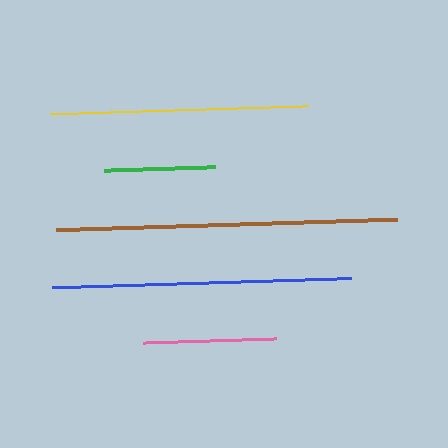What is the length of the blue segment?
The blue segment is approximately 299 pixels long.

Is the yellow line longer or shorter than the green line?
The yellow line is longer than the green line.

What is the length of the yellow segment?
The yellow segment is approximately 258 pixels long.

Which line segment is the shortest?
The green line is the shortest at approximately 111 pixels.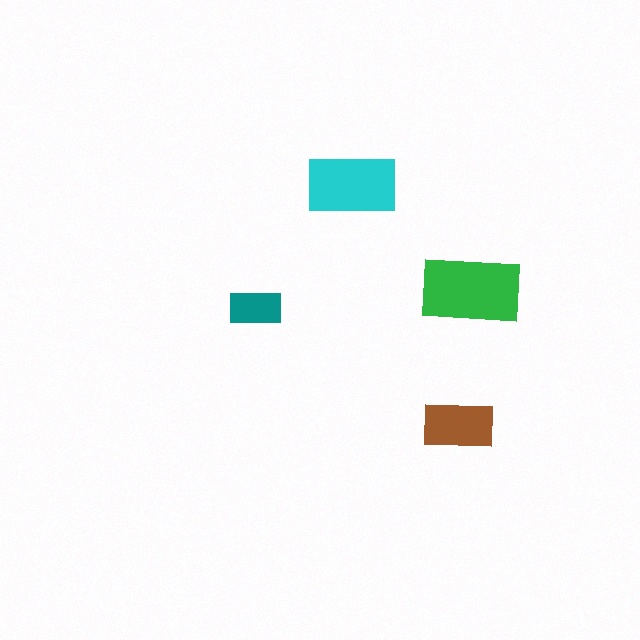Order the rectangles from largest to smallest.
the green one, the cyan one, the brown one, the teal one.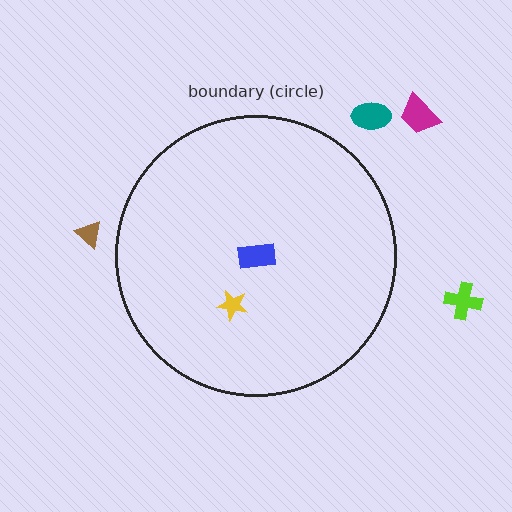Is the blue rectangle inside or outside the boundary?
Inside.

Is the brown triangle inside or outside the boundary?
Outside.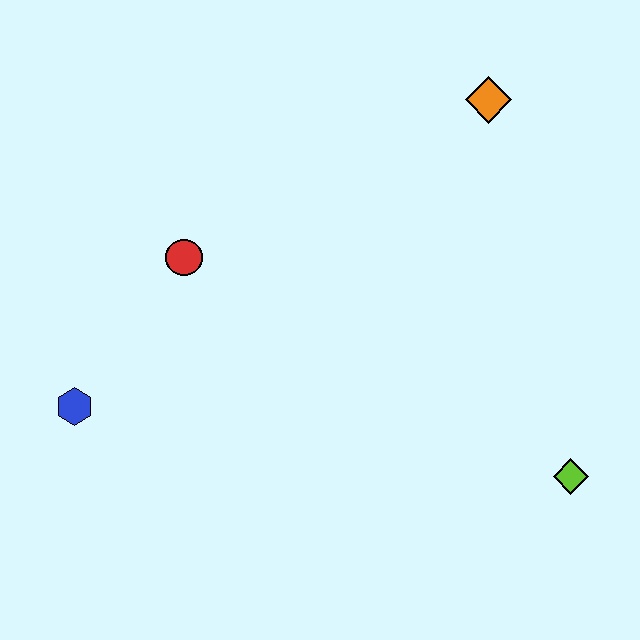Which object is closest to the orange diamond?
The red circle is closest to the orange diamond.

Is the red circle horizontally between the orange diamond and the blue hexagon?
Yes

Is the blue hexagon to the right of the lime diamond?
No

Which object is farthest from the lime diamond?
The blue hexagon is farthest from the lime diamond.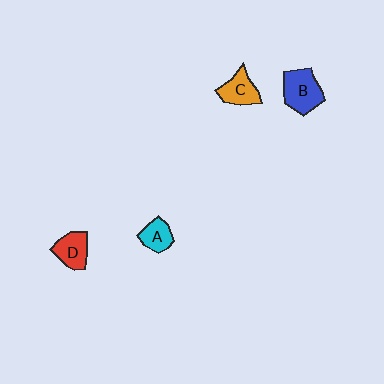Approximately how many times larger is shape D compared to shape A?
Approximately 1.2 times.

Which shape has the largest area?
Shape B (blue).